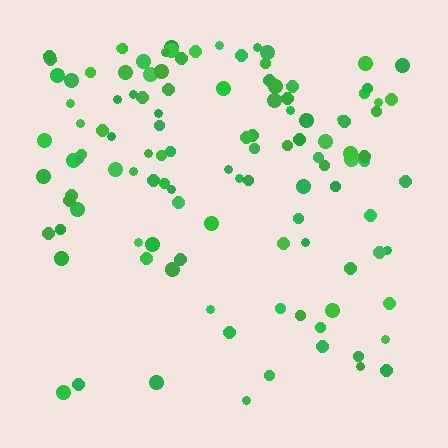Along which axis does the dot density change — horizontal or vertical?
Vertical.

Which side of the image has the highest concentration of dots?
The top.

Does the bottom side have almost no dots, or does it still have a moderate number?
Still a moderate number, just noticeably fewer than the top.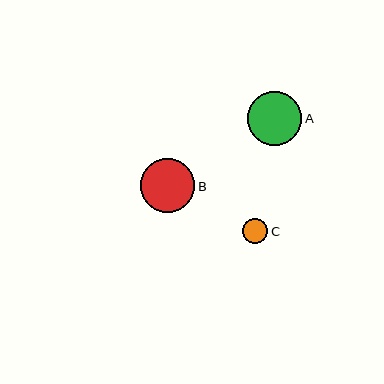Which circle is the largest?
Circle B is the largest with a size of approximately 55 pixels.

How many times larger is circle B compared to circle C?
Circle B is approximately 2.2 times the size of circle C.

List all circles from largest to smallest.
From largest to smallest: B, A, C.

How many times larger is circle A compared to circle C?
Circle A is approximately 2.2 times the size of circle C.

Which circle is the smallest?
Circle C is the smallest with a size of approximately 25 pixels.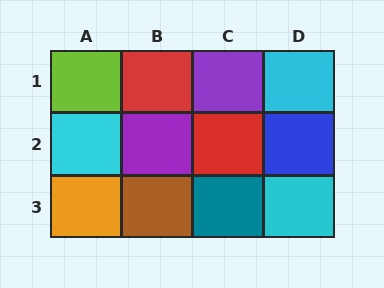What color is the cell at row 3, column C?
Teal.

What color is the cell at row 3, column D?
Cyan.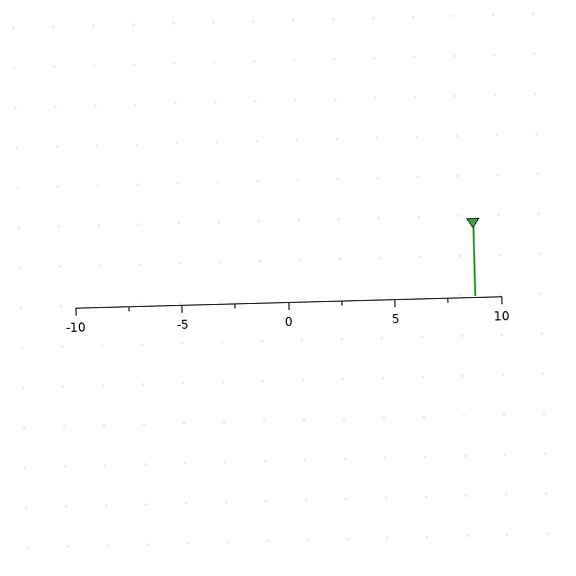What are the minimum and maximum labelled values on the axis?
The axis runs from -10 to 10.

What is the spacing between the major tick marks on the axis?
The major ticks are spaced 5 apart.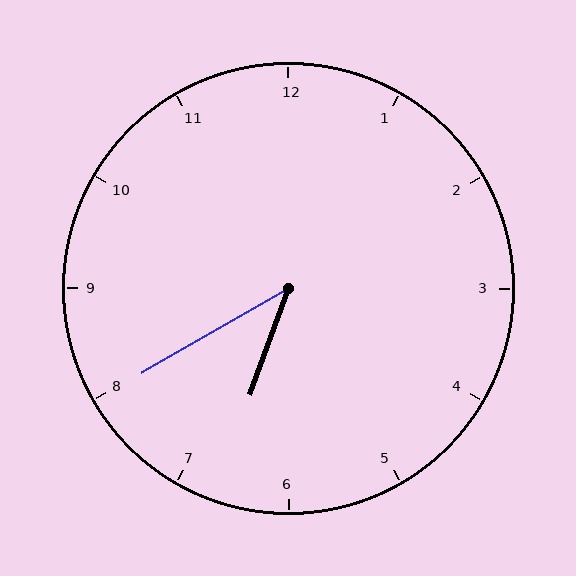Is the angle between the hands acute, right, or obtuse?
It is acute.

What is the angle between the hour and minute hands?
Approximately 40 degrees.